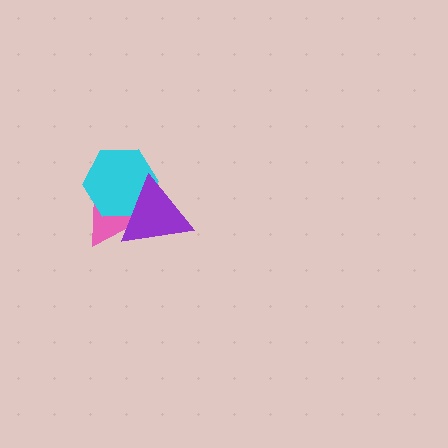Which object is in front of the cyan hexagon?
The purple triangle is in front of the cyan hexagon.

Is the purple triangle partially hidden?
No, no other shape covers it.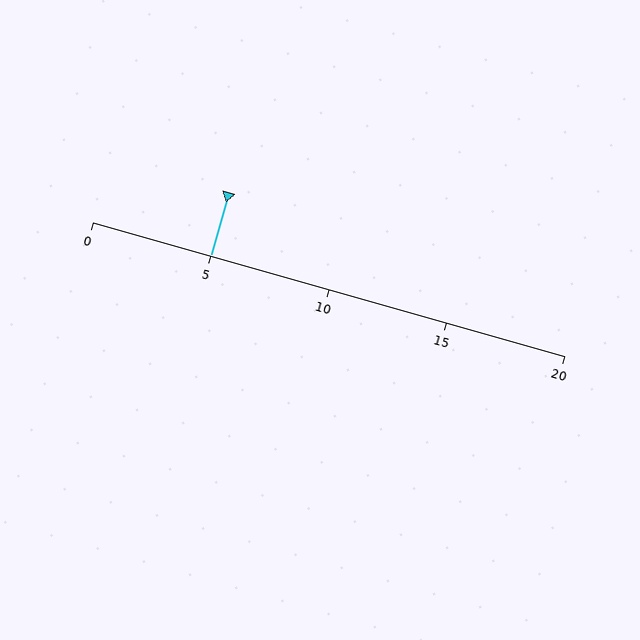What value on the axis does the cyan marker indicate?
The marker indicates approximately 5.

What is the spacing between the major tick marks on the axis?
The major ticks are spaced 5 apart.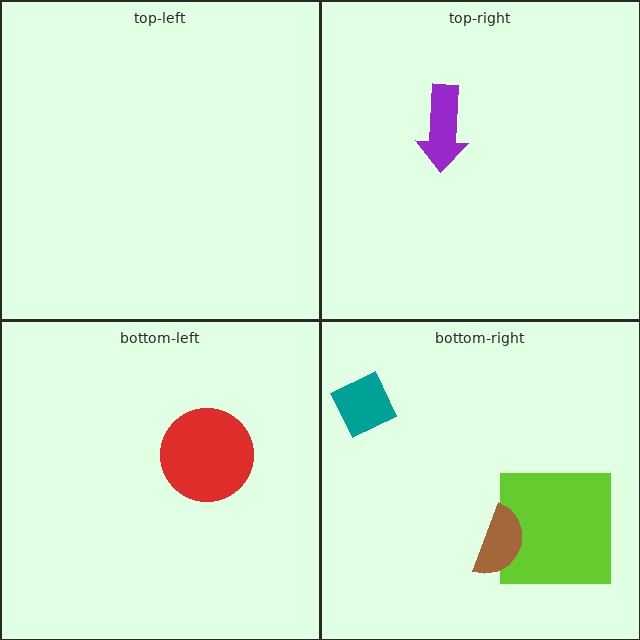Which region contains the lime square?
The bottom-right region.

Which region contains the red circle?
The bottom-left region.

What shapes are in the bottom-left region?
The red circle.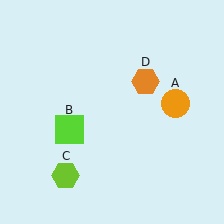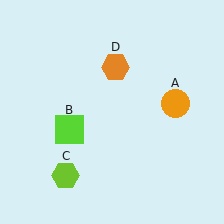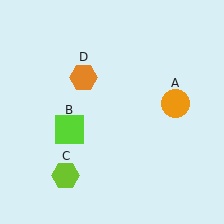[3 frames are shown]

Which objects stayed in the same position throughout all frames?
Orange circle (object A) and lime square (object B) and lime hexagon (object C) remained stationary.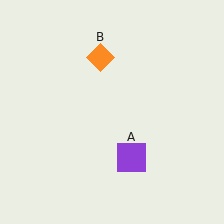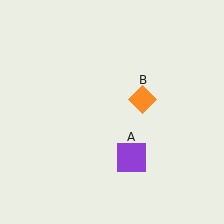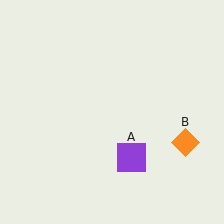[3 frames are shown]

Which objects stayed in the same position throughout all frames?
Purple square (object A) remained stationary.